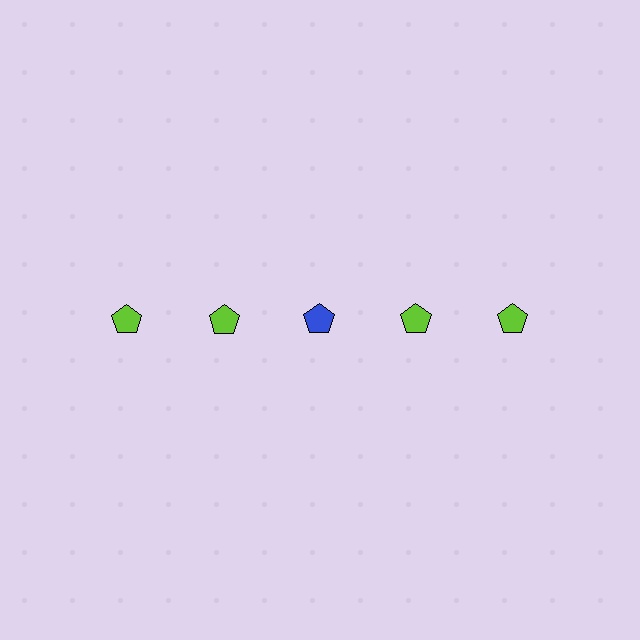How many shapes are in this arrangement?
There are 5 shapes arranged in a grid pattern.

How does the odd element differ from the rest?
It has a different color: blue instead of lime.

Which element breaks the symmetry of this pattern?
The blue pentagon in the top row, center column breaks the symmetry. All other shapes are lime pentagons.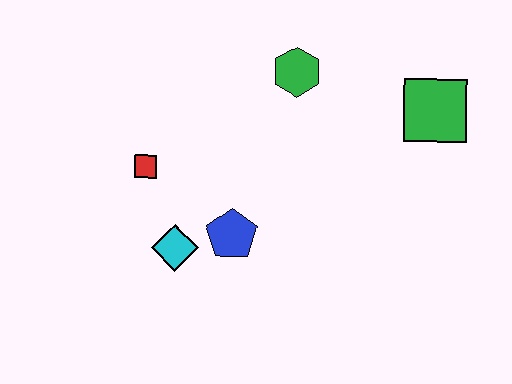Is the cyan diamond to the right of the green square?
No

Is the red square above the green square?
No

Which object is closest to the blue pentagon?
The cyan diamond is closest to the blue pentagon.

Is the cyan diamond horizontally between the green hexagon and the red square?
Yes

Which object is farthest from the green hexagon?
The cyan diamond is farthest from the green hexagon.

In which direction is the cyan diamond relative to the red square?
The cyan diamond is below the red square.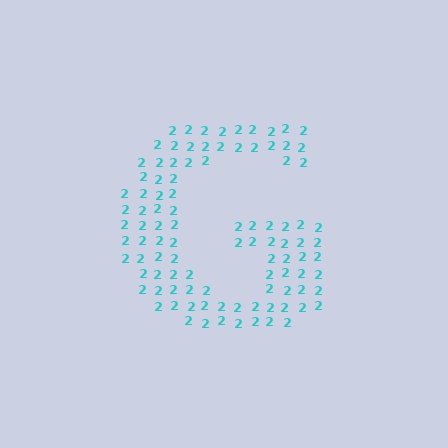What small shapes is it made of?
It is made of small digit 2's.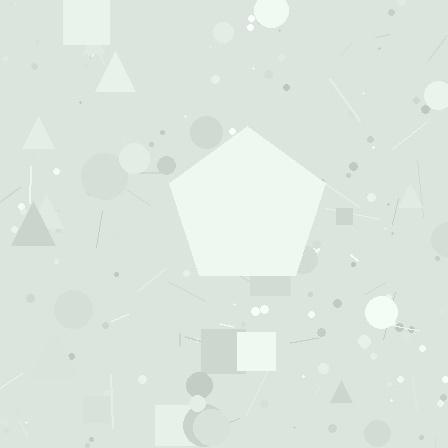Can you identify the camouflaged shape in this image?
The camouflaged shape is a pentagon.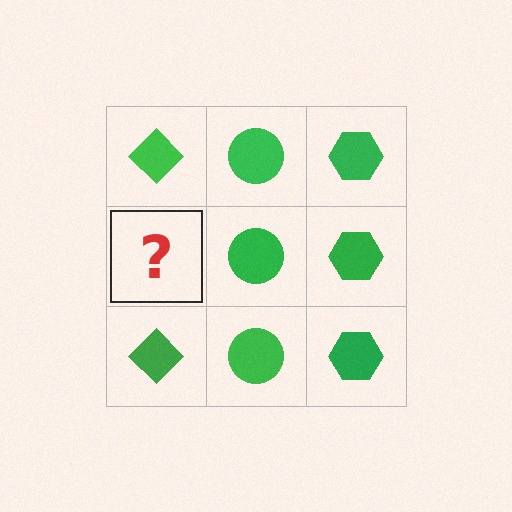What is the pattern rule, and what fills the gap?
The rule is that each column has a consistent shape. The gap should be filled with a green diamond.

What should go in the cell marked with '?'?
The missing cell should contain a green diamond.